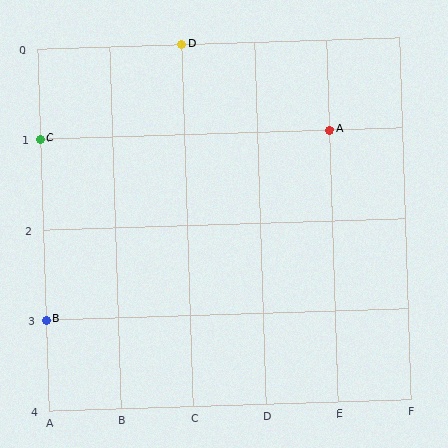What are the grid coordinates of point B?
Point B is at grid coordinates (A, 3).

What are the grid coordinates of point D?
Point D is at grid coordinates (C, 0).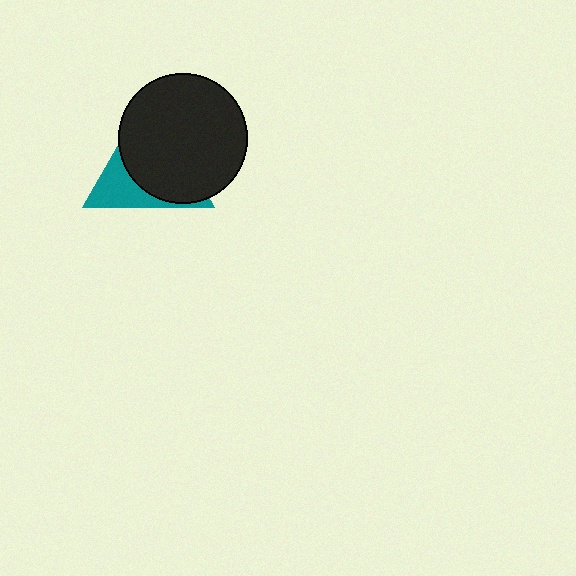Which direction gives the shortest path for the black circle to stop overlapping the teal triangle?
Moving toward the upper-right gives the shortest separation.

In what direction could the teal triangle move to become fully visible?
The teal triangle could move toward the lower-left. That would shift it out from behind the black circle entirely.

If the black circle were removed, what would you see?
You would see the complete teal triangle.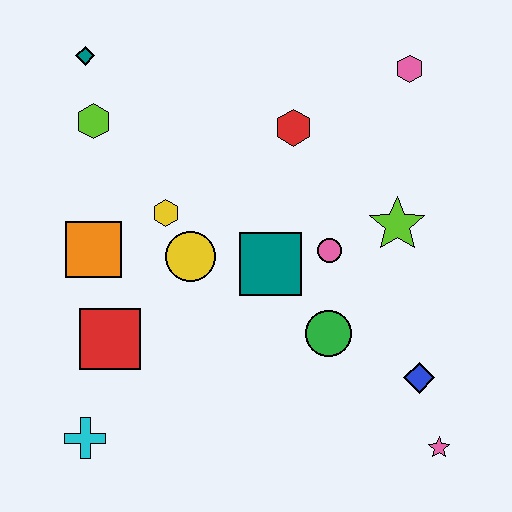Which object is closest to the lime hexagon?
The teal diamond is closest to the lime hexagon.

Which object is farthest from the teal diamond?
The pink star is farthest from the teal diamond.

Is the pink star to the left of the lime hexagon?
No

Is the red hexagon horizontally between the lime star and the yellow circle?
Yes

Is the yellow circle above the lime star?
No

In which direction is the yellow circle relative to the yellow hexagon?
The yellow circle is below the yellow hexagon.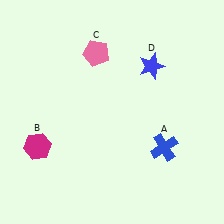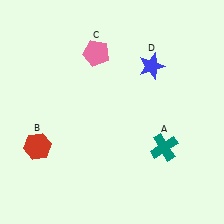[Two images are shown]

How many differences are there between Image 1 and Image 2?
There are 2 differences between the two images.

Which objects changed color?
A changed from blue to teal. B changed from magenta to red.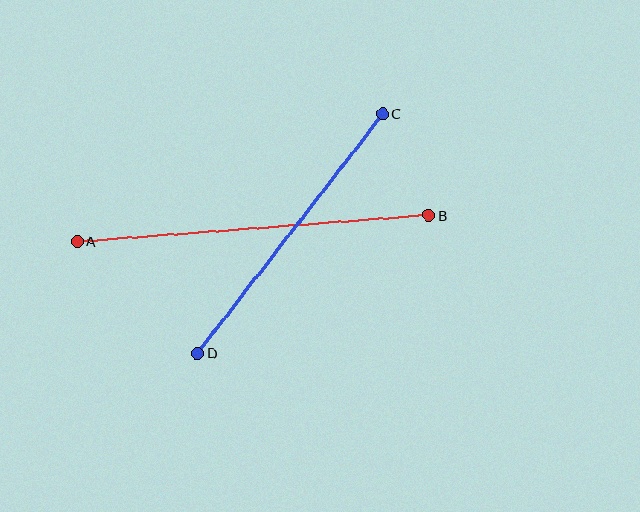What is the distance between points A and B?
The distance is approximately 352 pixels.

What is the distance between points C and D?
The distance is approximately 303 pixels.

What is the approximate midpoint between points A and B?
The midpoint is at approximately (253, 229) pixels.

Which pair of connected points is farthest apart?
Points A and B are farthest apart.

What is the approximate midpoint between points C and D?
The midpoint is at approximately (290, 234) pixels.